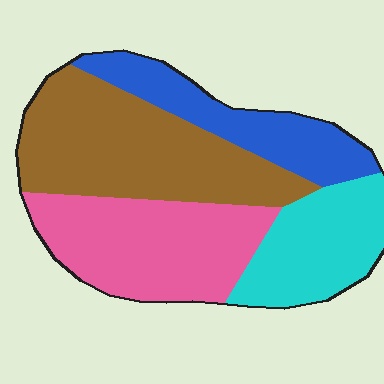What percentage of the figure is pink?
Pink takes up about one quarter (1/4) of the figure.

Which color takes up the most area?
Brown, at roughly 35%.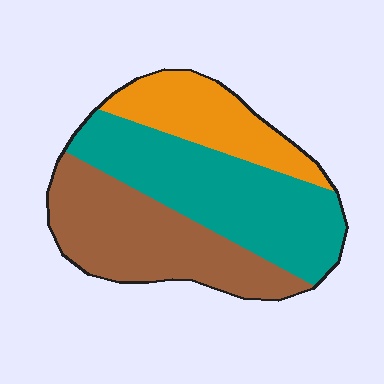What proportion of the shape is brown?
Brown takes up between a third and a half of the shape.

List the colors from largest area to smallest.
From largest to smallest: teal, brown, orange.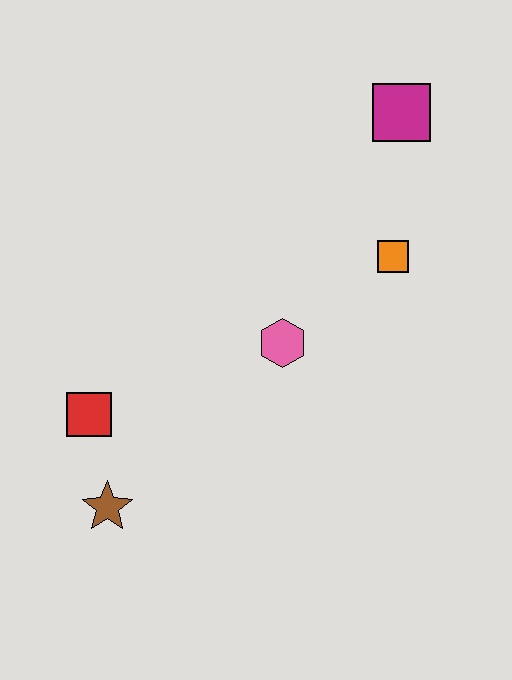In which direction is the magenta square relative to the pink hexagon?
The magenta square is above the pink hexagon.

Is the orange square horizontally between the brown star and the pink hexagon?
No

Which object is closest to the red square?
The brown star is closest to the red square.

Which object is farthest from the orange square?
The brown star is farthest from the orange square.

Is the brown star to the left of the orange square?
Yes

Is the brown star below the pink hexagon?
Yes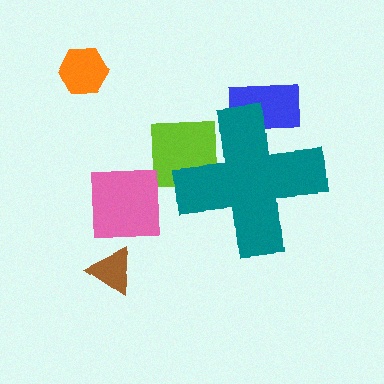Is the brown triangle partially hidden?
No, the brown triangle is fully visible.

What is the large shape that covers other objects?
A teal cross.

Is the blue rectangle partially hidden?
Yes, the blue rectangle is partially hidden behind the teal cross.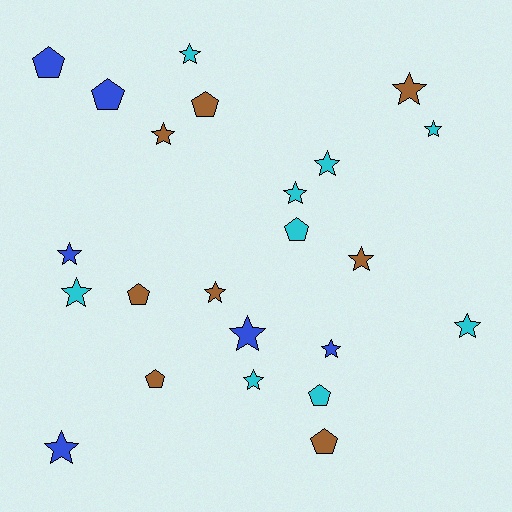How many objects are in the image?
There are 23 objects.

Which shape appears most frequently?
Star, with 15 objects.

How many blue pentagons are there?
There are 2 blue pentagons.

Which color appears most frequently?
Cyan, with 9 objects.